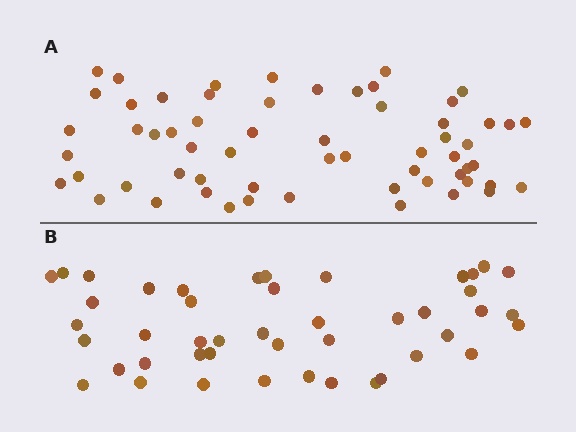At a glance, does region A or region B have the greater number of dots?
Region A (the top region) has more dots.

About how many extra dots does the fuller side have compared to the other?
Region A has approximately 15 more dots than region B.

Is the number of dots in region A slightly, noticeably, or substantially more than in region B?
Region A has noticeably more, but not dramatically so. The ratio is roughly 1.3 to 1.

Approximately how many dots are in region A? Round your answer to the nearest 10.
About 60 dots.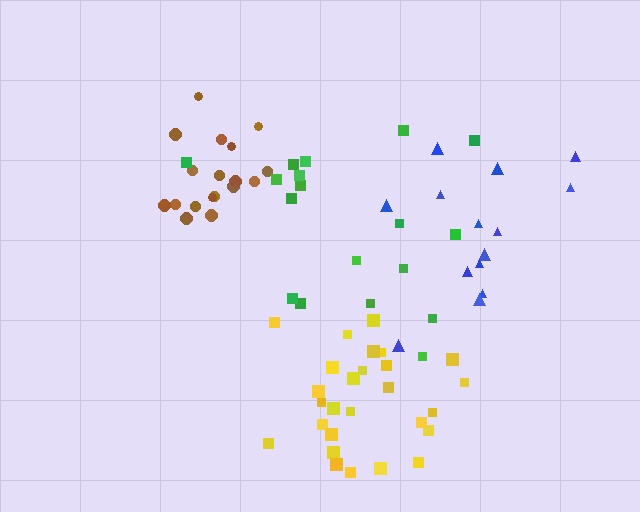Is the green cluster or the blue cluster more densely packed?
Blue.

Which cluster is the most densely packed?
Brown.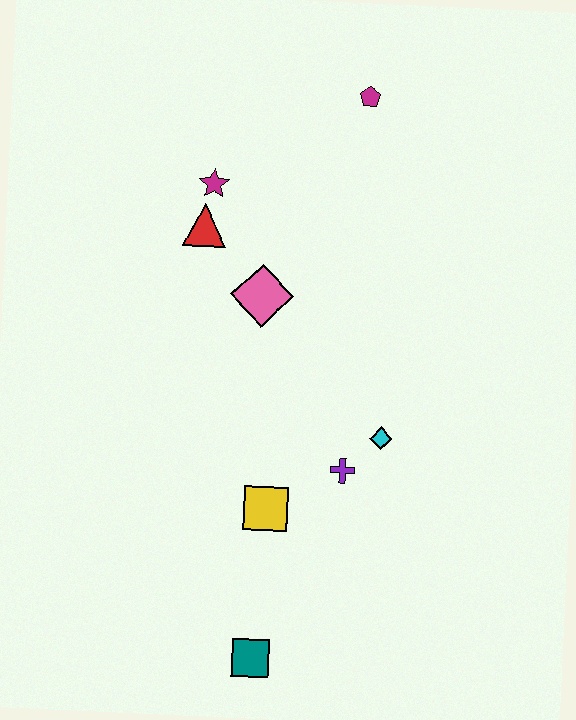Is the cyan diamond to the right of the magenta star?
Yes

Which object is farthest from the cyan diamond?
The magenta pentagon is farthest from the cyan diamond.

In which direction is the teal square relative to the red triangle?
The teal square is below the red triangle.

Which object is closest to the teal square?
The yellow square is closest to the teal square.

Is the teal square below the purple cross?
Yes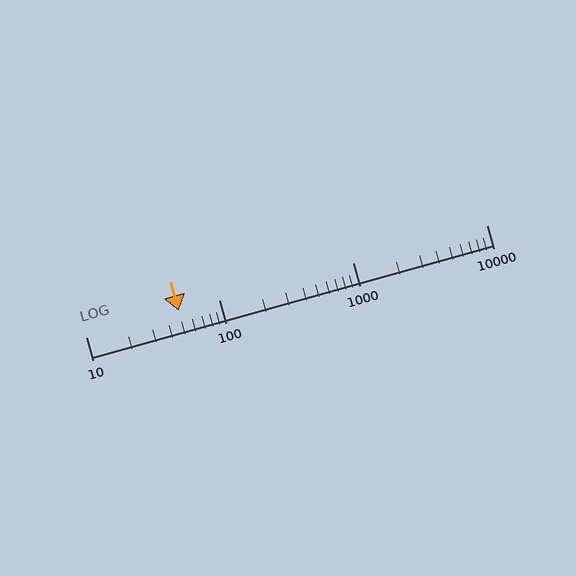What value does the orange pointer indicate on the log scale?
The pointer indicates approximately 50.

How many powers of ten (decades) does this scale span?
The scale spans 3 decades, from 10 to 10000.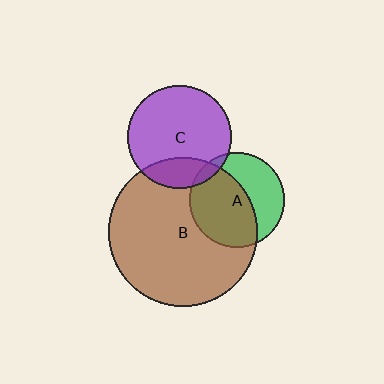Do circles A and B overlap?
Yes.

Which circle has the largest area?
Circle B (brown).